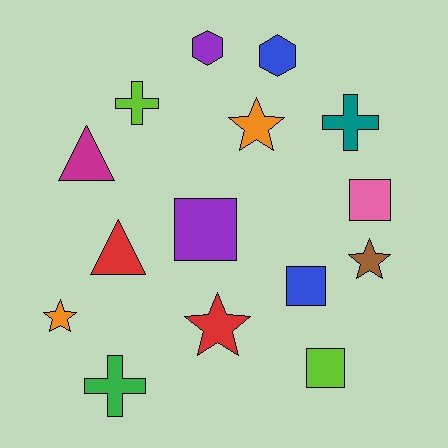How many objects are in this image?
There are 15 objects.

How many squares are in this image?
There are 4 squares.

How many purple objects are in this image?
There are 2 purple objects.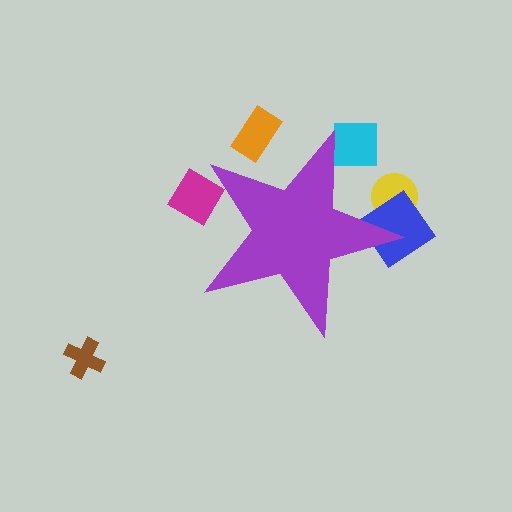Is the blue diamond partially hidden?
Yes, the blue diamond is partially hidden behind the purple star.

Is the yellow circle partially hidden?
Yes, the yellow circle is partially hidden behind the purple star.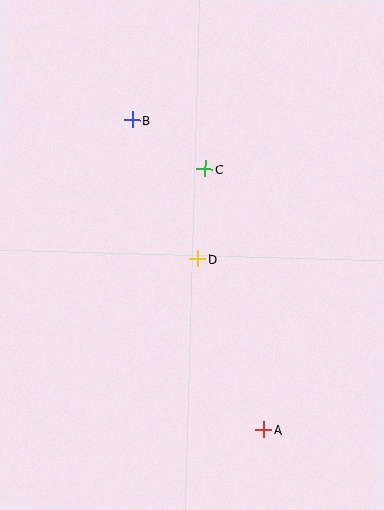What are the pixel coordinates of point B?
Point B is at (132, 120).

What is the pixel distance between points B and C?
The distance between B and C is 88 pixels.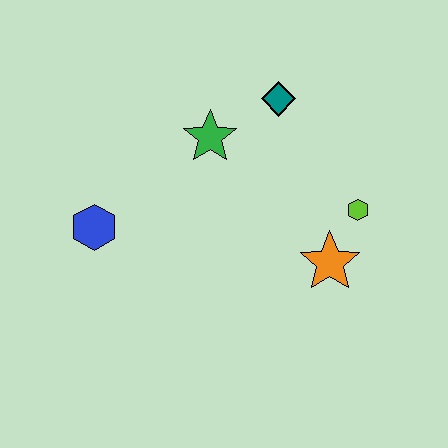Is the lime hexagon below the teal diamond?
Yes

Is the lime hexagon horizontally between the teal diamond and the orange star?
No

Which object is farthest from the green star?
The orange star is farthest from the green star.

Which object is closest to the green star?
The teal diamond is closest to the green star.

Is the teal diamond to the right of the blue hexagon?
Yes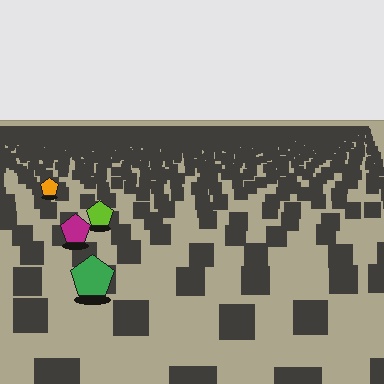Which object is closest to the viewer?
The green pentagon is closest. The texture marks near it are larger and more spread out.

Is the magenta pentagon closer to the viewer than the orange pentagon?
Yes. The magenta pentagon is closer — you can tell from the texture gradient: the ground texture is coarser near it.